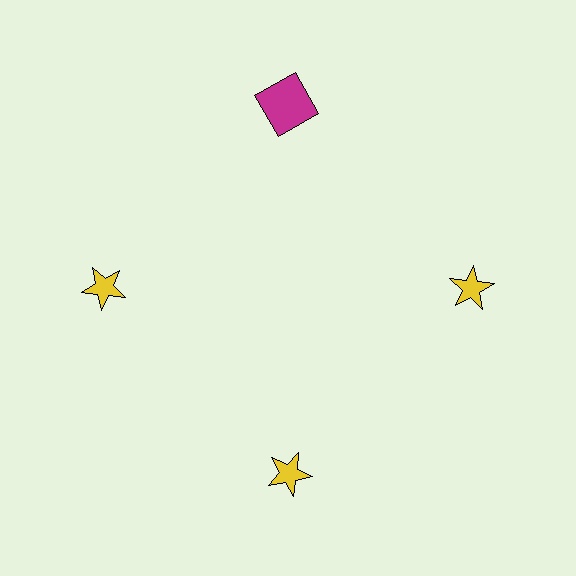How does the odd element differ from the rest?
It differs in both color (magenta instead of yellow) and shape (square instead of star).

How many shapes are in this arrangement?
There are 4 shapes arranged in a ring pattern.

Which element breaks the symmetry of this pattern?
The magenta square at roughly the 12 o'clock position breaks the symmetry. All other shapes are yellow stars.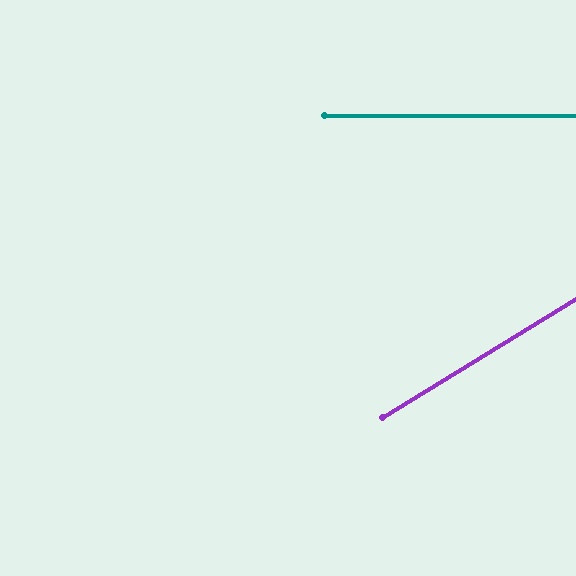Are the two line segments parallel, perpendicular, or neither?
Neither parallel nor perpendicular — they differ by about 31°.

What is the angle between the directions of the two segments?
Approximately 31 degrees.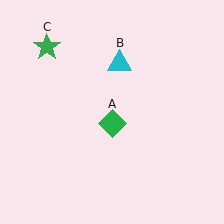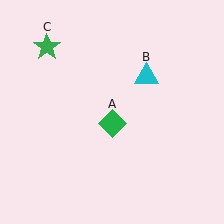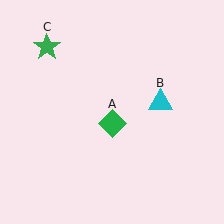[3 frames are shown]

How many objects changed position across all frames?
1 object changed position: cyan triangle (object B).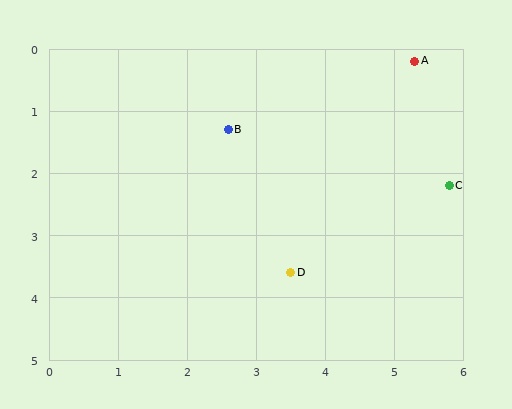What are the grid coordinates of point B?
Point B is at approximately (2.6, 1.3).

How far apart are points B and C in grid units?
Points B and C are about 3.3 grid units apart.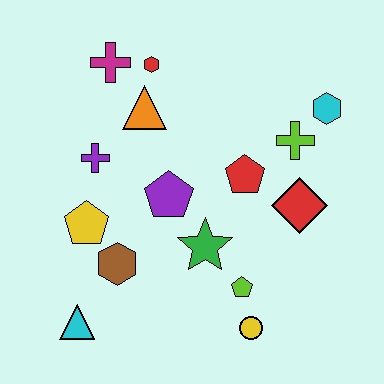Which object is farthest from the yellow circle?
The magenta cross is farthest from the yellow circle.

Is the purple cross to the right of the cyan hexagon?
No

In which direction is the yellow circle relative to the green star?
The yellow circle is below the green star.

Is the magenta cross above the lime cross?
Yes